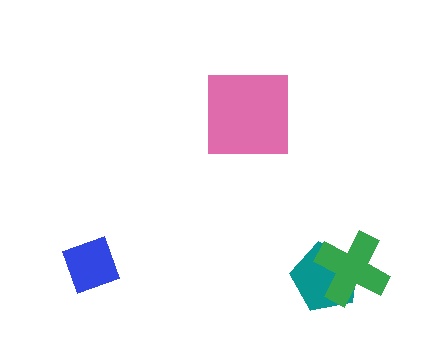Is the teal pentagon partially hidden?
Yes, it is partially covered by another shape.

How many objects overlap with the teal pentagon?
1 object overlaps with the teal pentagon.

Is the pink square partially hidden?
No, no other shape covers it.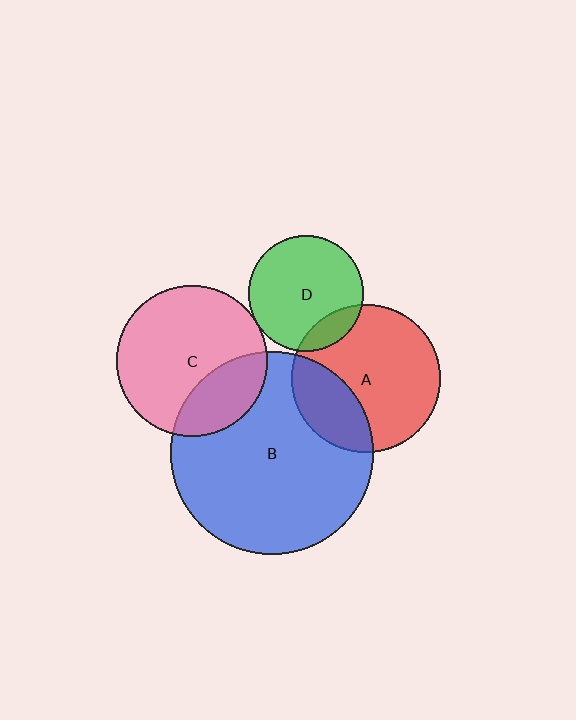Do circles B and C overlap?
Yes.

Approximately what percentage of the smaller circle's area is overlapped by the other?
Approximately 25%.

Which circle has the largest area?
Circle B (blue).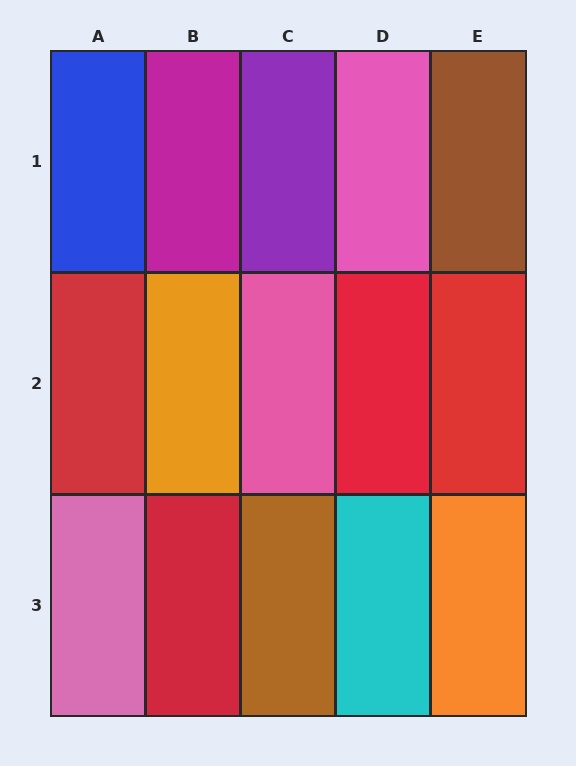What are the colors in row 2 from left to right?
Red, orange, pink, red, red.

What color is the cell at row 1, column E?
Brown.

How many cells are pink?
3 cells are pink.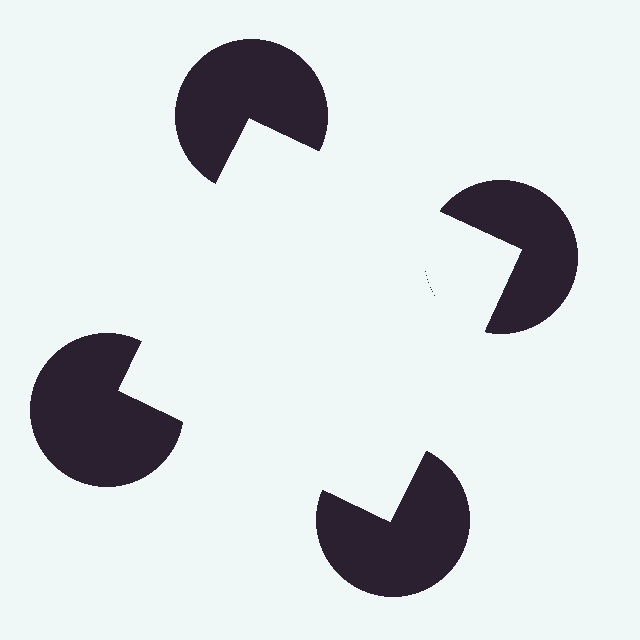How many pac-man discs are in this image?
There are 4 — one at each vertex of the illusory square.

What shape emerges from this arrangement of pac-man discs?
An illusory square — its edges are inferred from the aligned wedge cuts in the pac-man discs, not physically drawn.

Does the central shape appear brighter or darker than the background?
It typically appears slightly brighter than the background, even though no actual brightness change is drawn.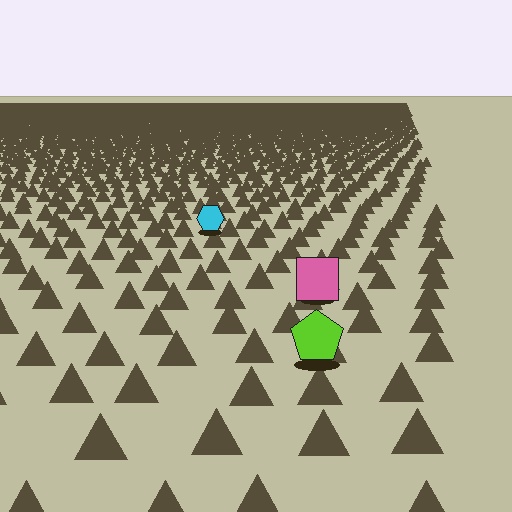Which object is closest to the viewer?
The lime pentagon is closest. The texture marks near it are larger and more spread out.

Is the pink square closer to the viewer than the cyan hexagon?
Yes. The pink square is closer — you can tell from the texture gradient: the ground texture is coarser near it.